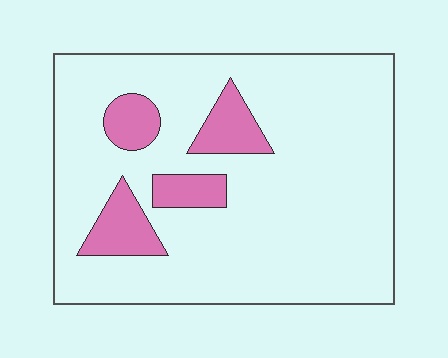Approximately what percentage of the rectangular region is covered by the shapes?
Approximately 15%.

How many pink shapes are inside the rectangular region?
4.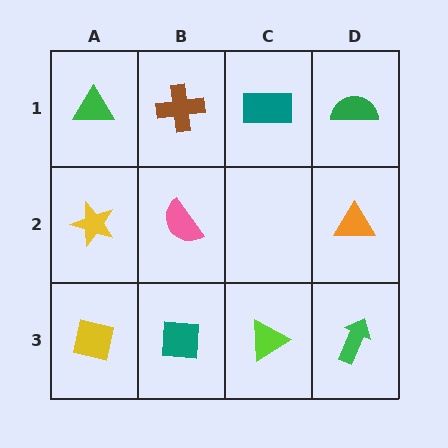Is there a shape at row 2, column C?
No, that cell is empty.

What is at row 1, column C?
A teal rectangle.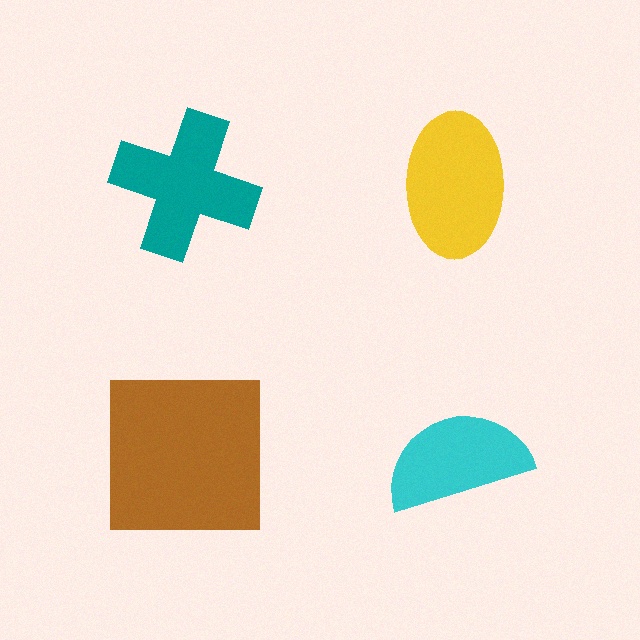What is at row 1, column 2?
A yellow ellipse.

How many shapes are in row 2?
2 shapes.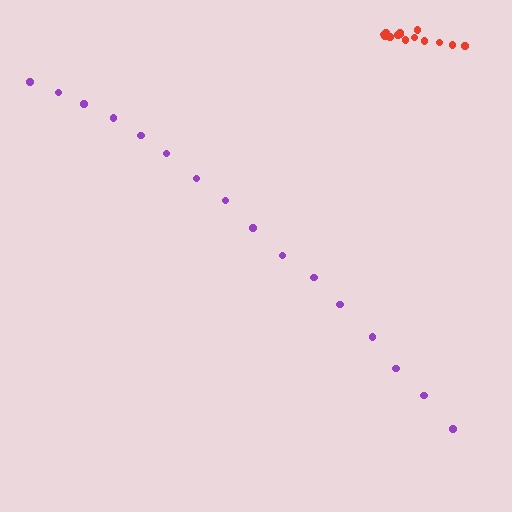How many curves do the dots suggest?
There are 2 distinct paths.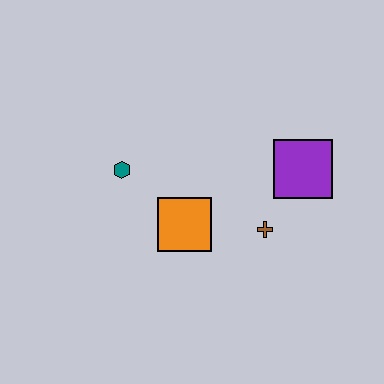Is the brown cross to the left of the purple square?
Yes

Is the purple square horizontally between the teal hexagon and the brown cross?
No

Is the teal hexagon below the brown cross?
No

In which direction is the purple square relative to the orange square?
The purple square is to the right of the orange square.